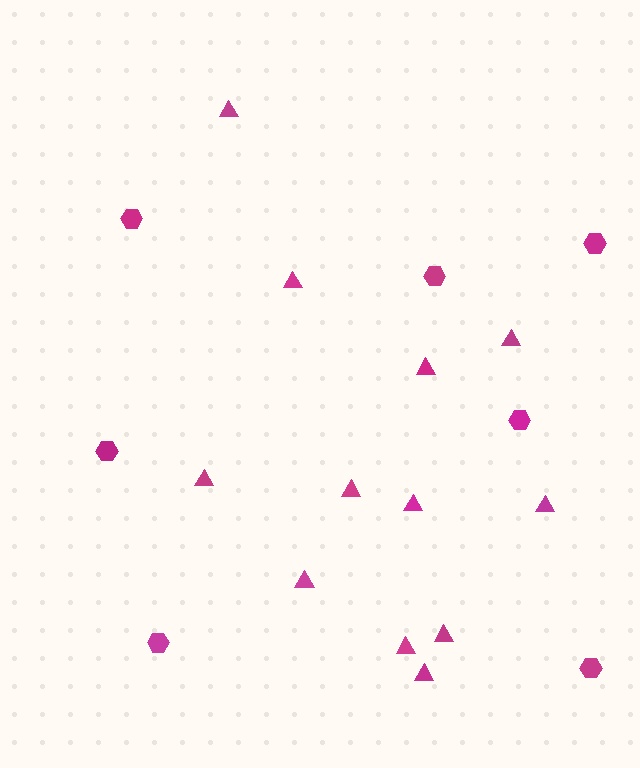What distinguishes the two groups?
There are 2 groups: one group of triangles (12) and one group of hexagons (7).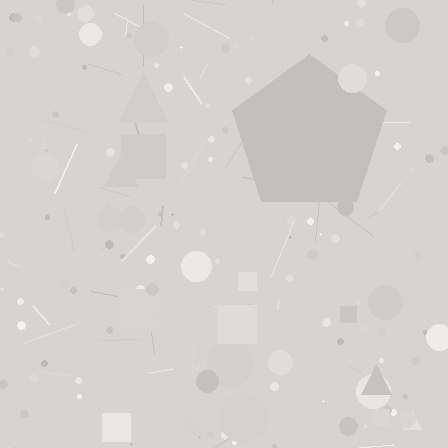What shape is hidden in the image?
A pentagon is hidden in the image.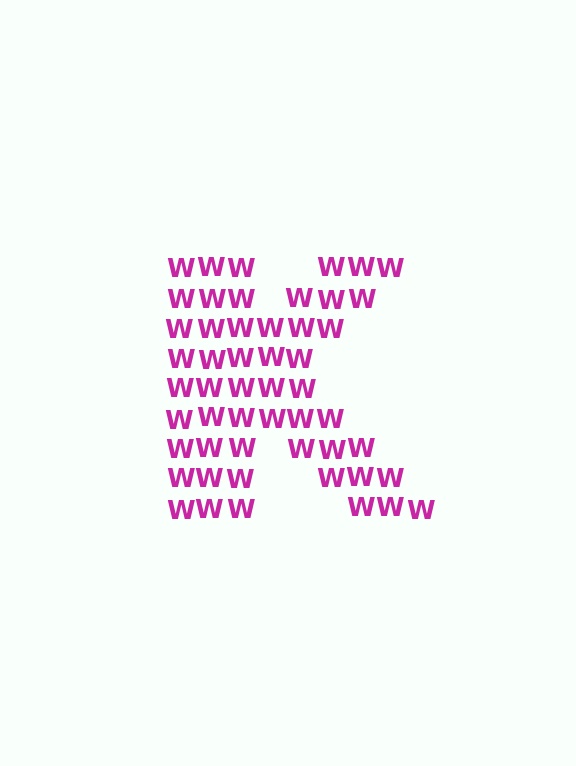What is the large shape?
The large shape is the letter K.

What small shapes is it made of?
It is made of small letter W's.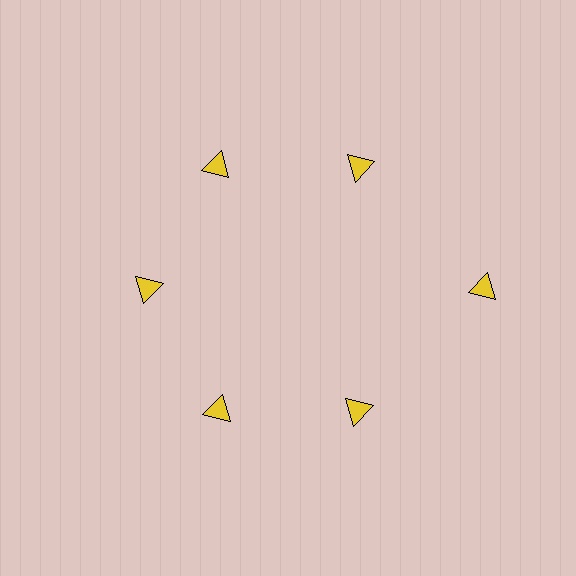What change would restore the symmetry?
The symmetry would be restored by moving it inward, back onto the ring so that all 6 triangles sit at equal angles and equal distance from the center.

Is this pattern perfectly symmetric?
No. The 6 yellow triangles are arranged in a ring, but one element near the 3 o'clock position is pushed outward from the center, breaking the 6-fold rotational symmetry.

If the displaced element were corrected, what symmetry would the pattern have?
It would have 6-fold rotational symmetry — the pattern would map onto itself every 60 degrees.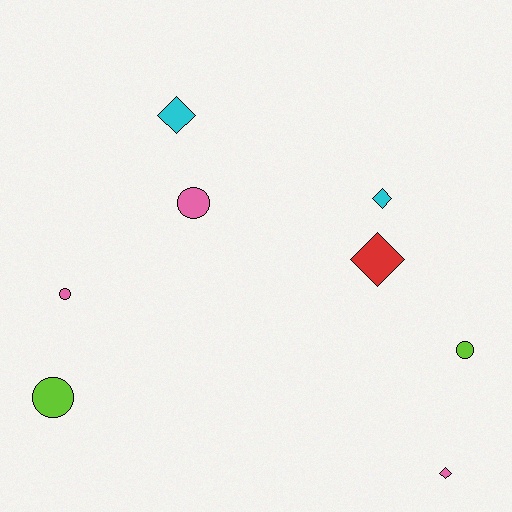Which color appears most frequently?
Pink, with 3 objects.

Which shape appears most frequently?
Diamond, with 4 objects.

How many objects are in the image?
There are 8 objects.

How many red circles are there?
There are no red circles.